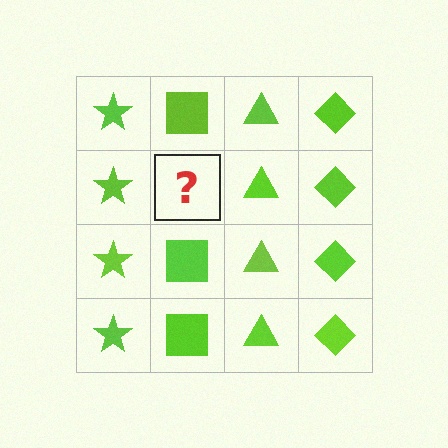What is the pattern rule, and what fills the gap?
The rule is that each column has a consistent shape. The gap should be filled with a lime square.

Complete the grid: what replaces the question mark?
The question mark should be replaced with a lime square.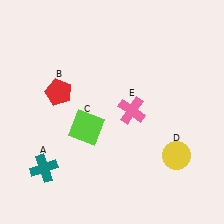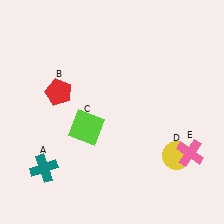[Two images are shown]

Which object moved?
The pink cross (E) moved right.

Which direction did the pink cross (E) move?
The pink cross (E) moved right.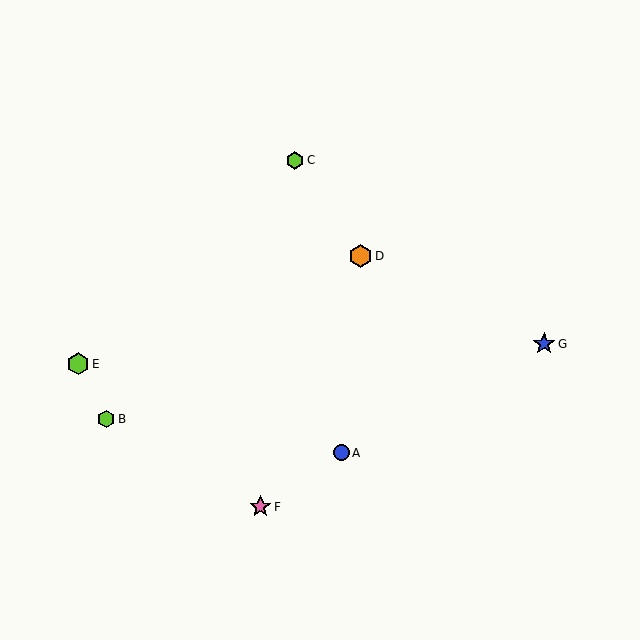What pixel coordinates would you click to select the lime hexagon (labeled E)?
Click at (78, 364) to select the lime hexagon E.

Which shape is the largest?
The orange hexagon (labeled D) is the largest.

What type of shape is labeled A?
Shape A is a blue circle.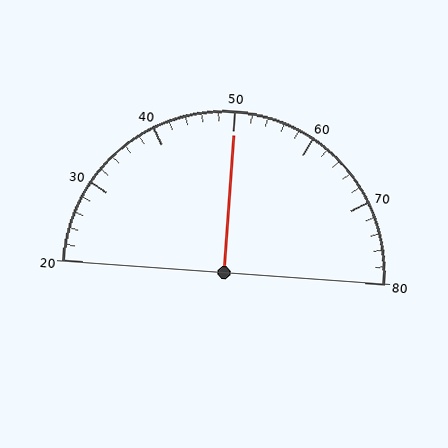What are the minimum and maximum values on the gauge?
The gauge ranges from 20 to 80.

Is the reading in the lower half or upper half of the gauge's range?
The reading is in the upper half of the range (20 to 80).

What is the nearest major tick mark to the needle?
The nearest major tick mark is 50.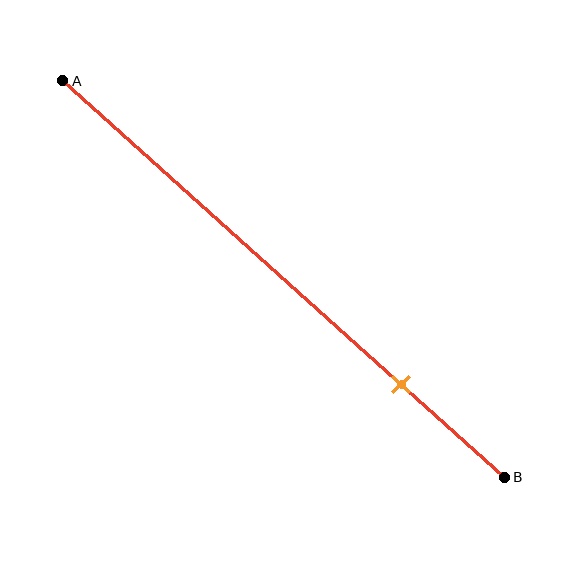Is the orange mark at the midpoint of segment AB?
No, the mark is at about 75% from A, not at the 50% midpoint.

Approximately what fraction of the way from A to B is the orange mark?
The orange mark is approximately 75% of the way from A to B.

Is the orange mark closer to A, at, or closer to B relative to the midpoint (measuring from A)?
The orange mark is closer to point B than the midpoint of segment AB.